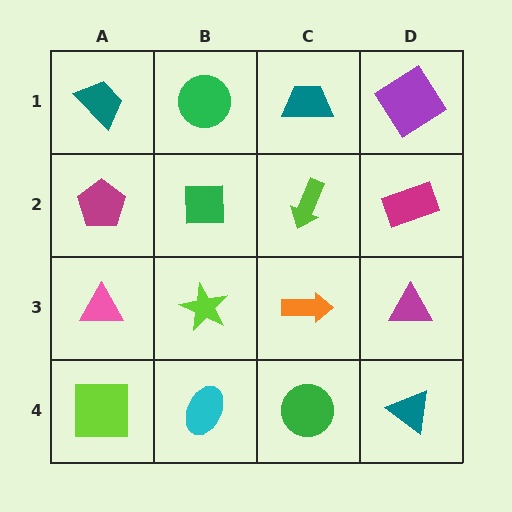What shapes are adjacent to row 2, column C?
A teal trapezoid (row 1, column C), an orange arrow (row 3, column C), a green square (row 2, column B), a magenta rectangle (row 2, column D).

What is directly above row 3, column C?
A lime arrow.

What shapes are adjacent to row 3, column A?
A magenta pentagon (row 2, column A), a lime square (row 4, column A), a lime star (row 3, column B).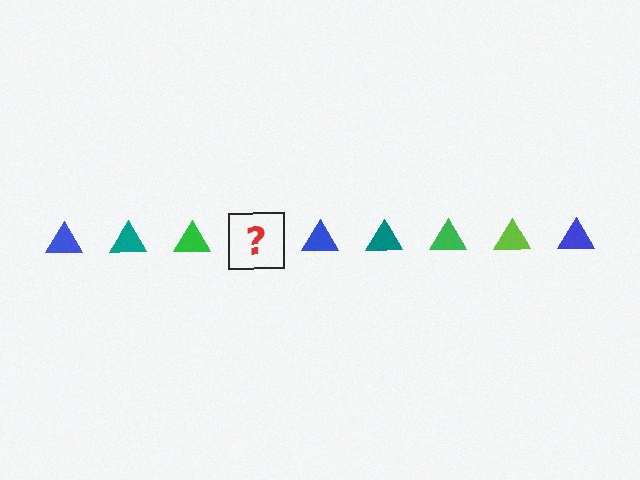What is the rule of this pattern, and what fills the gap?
The rule is that the pattern cycles through blue, teal, green, lime triangles. The gap should be filled with a lime triangle.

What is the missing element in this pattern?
The missing element is a lime triangle.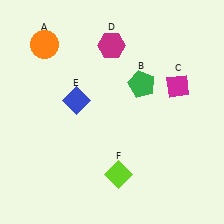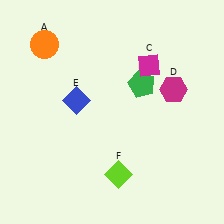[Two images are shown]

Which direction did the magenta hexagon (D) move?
The magenta hexagon (D) moved right.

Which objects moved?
The objects that moved are: the magenta diamond (C), the magenta hexagon (D).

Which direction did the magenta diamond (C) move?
The magenta diamond (C) moved left.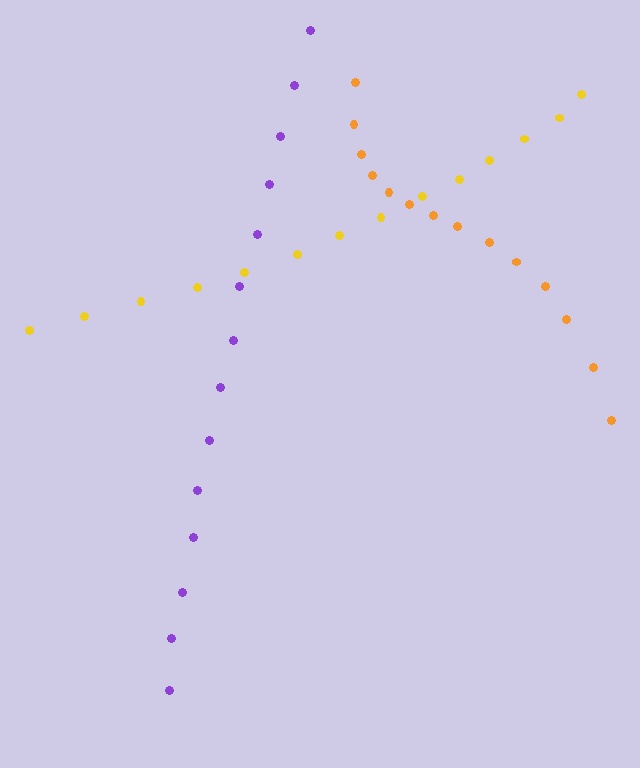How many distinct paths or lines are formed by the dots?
There are 3 distinct paths.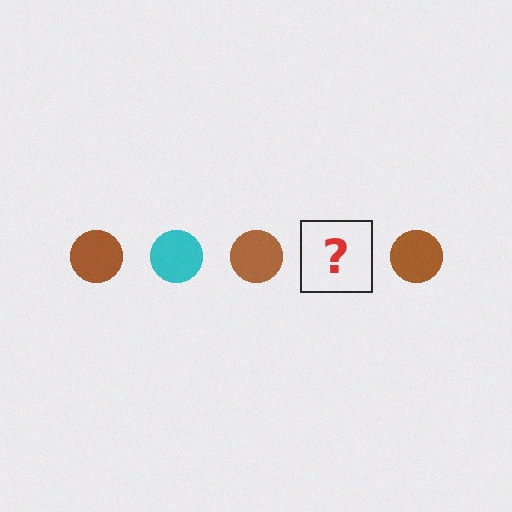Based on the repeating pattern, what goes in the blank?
The blank should be a cyan circle.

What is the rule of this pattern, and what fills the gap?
The rule is that the pattern cycles through brown, cyan circles. The gap should be filled with a cyan circle.